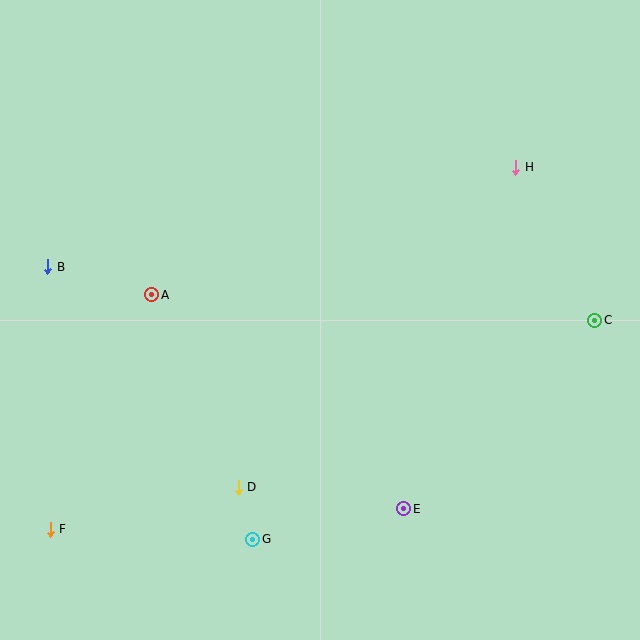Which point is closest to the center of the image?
Point A at (152, 295) is closest to the center.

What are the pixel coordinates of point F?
Point F is at (50, 529).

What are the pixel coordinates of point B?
Point B is at (48, 267).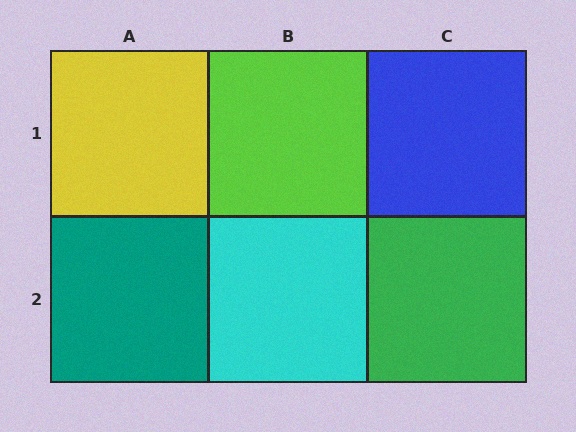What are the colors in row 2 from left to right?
Teal, cyan, green.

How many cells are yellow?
1 cell is yellow.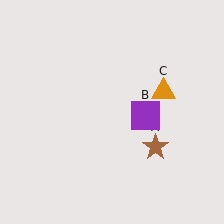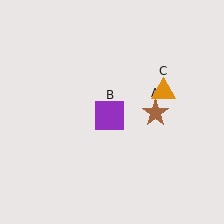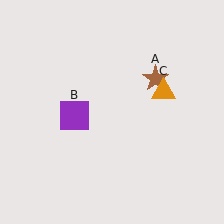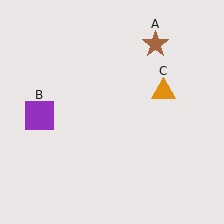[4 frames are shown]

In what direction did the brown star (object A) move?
The brown star (object A) moved up.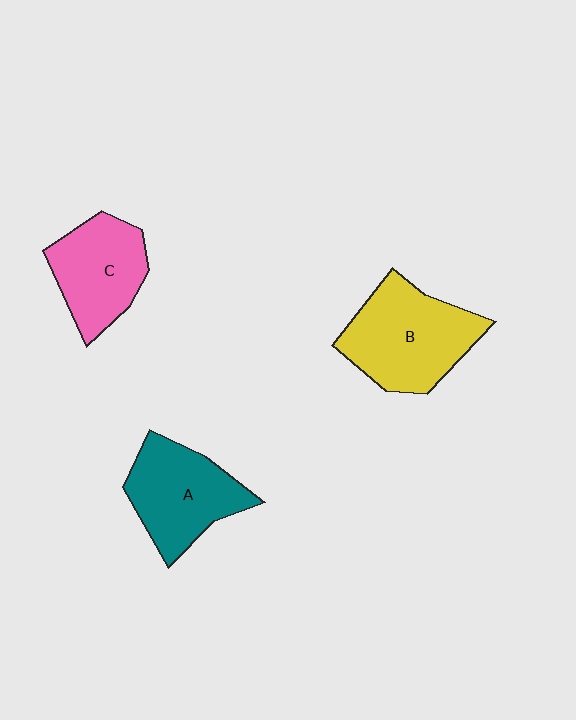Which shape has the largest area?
Shape B (yellow).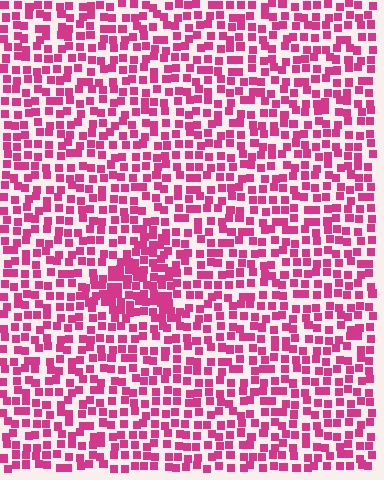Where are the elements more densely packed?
The elements are more densely packed inside the triangle boundary.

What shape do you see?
I see a triangle.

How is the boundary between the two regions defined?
The boundary is defined by a change in element density (approximately 1.7x ratio). All elements are the same color, size, and shape.